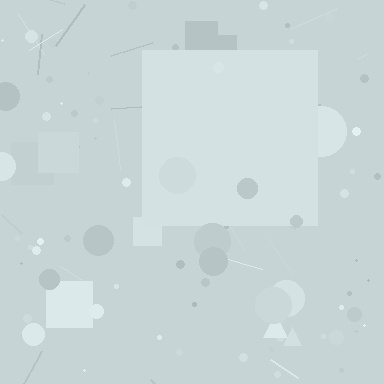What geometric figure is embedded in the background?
A square is embedded in the background.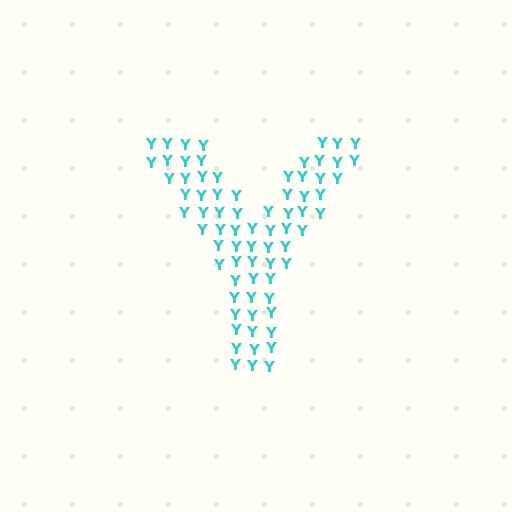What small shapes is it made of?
It is made of small letter Y's.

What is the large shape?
The large shape is the letter Y.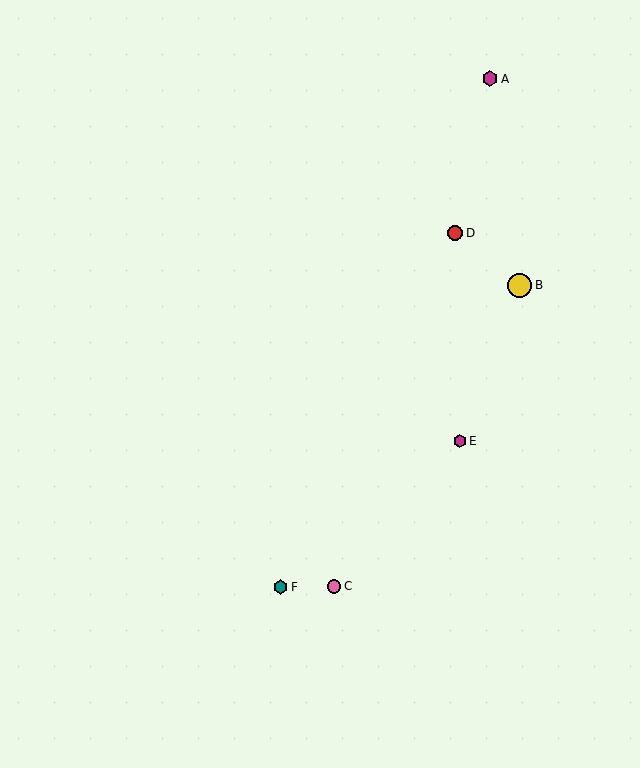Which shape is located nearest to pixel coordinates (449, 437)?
The magenta hexagon (labeled E) at (460, 441) is nearest to that location.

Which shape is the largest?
The yellow circle (labeled B) is the largest.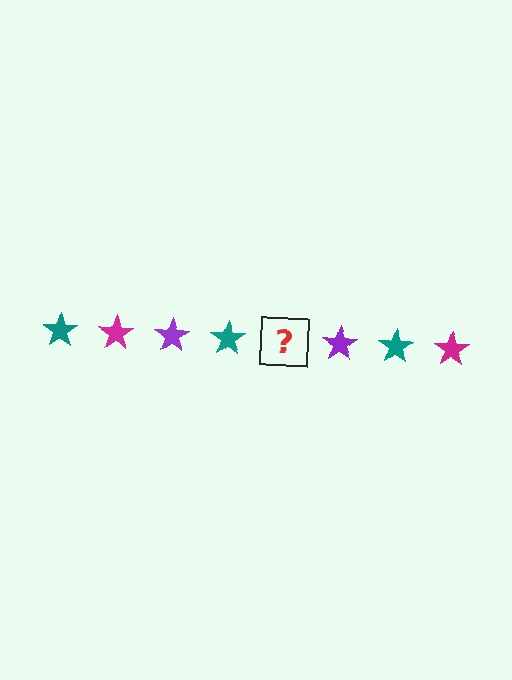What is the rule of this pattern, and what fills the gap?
The rule is that the pattern cycles through teal, magenta, purple stars. The gap should be filled with a magenta star.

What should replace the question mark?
The question mark should be replaced with a magenta star.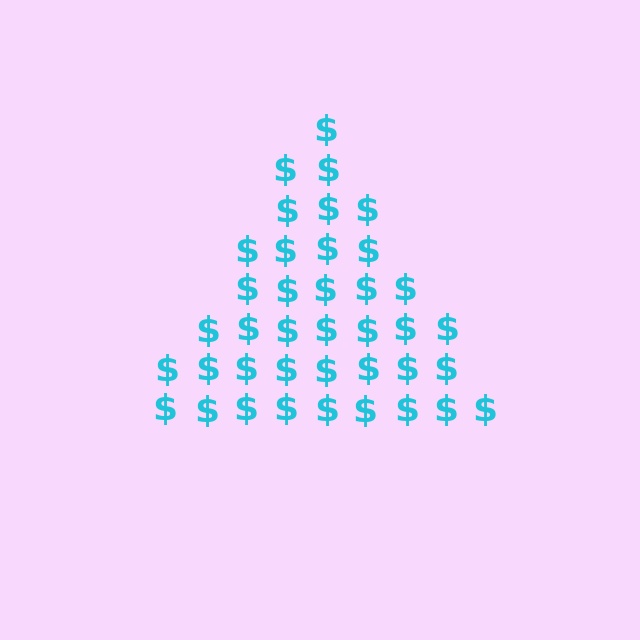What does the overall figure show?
The overall figure shows a triangle.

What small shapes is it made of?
It is made of small dollar signs.